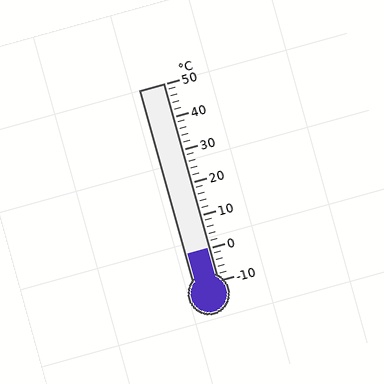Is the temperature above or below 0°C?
The temperature is at 0°C.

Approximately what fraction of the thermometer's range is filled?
The thermometer is filled to approximately 15% of its range.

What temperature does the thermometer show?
The thermometer shows approximately 0°C.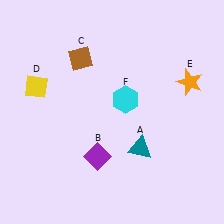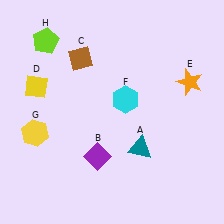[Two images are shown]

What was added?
A yellow hexagon (G), a lime pentagon (H) were added in Image 2.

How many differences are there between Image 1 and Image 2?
There are 2 differences between the two images.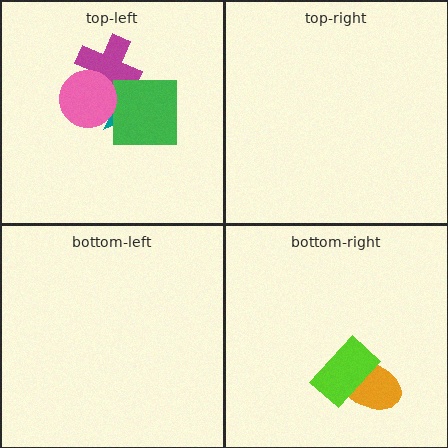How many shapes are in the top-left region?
4.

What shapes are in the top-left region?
The teal star, the magenta cross, the green square, the pink circle.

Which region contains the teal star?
The top-left region.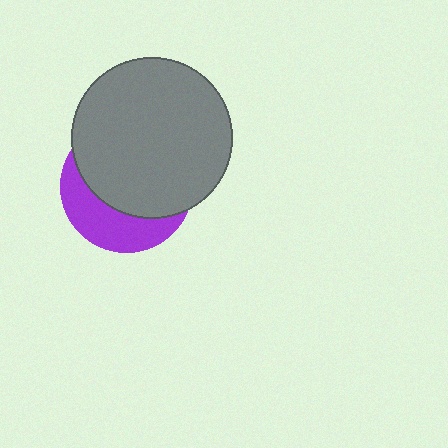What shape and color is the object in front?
The object in front is a gray circle.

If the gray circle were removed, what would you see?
You would see the complete purple circle.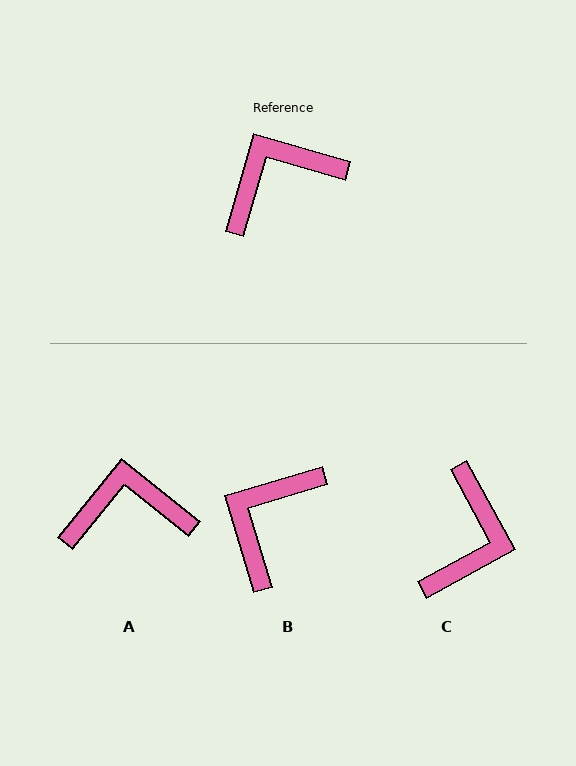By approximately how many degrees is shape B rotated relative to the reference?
Approximately 33 degrees counter-clockwise.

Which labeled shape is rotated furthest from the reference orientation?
C, about 135 degrees away.